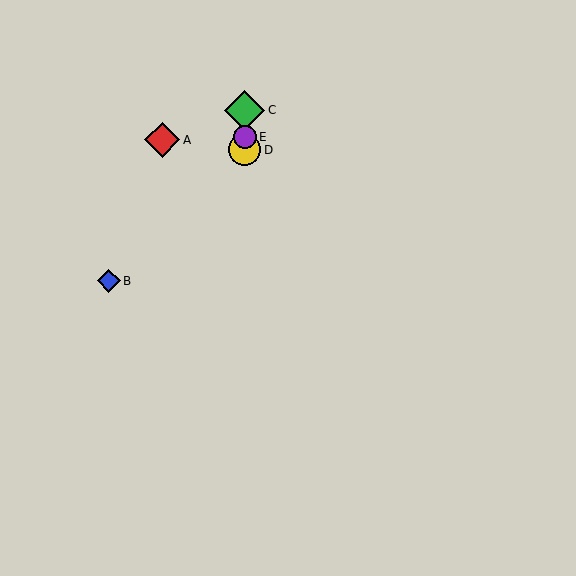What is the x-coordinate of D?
Object D is at x≈245.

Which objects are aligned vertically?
Objects C, D, E are aligned vertically.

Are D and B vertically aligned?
No, D is at x≈245 and B is at x≈109.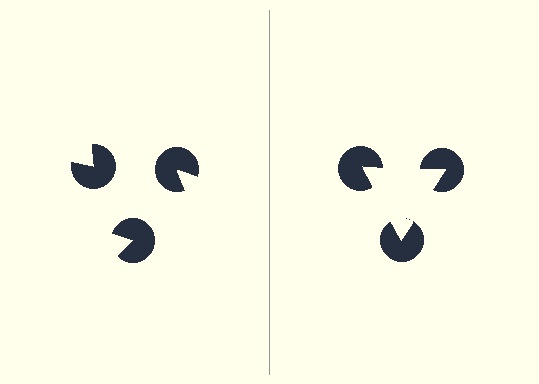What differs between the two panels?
The pac-man discs are positioned identically on both sides; only the wedge orientations differ. On the right they align to a triangle; on the left they are misaligned.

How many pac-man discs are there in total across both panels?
6 — 3 on each side.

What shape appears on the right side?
An illusory triangle.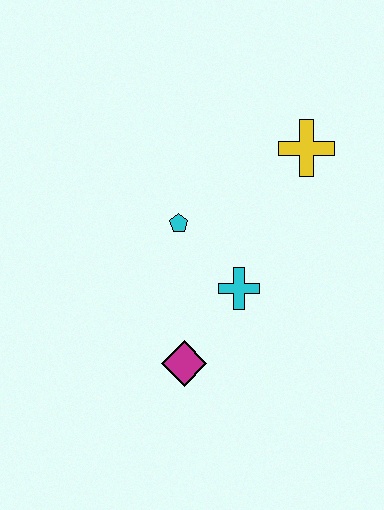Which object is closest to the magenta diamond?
The cyan cross is closest to the magenta diamond.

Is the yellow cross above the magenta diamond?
Yes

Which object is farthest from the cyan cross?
The yellow cross is farthest from the cyan cross.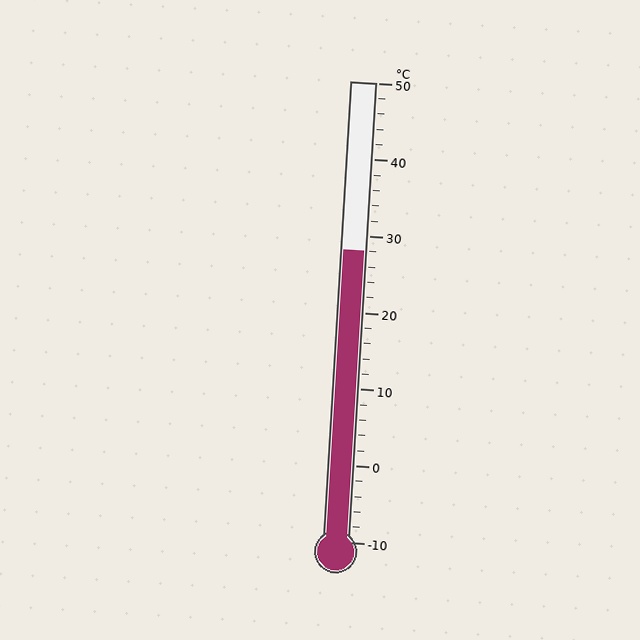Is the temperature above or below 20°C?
The temperature is above 20°C.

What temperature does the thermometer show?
The thermometer shows approximately 28°C.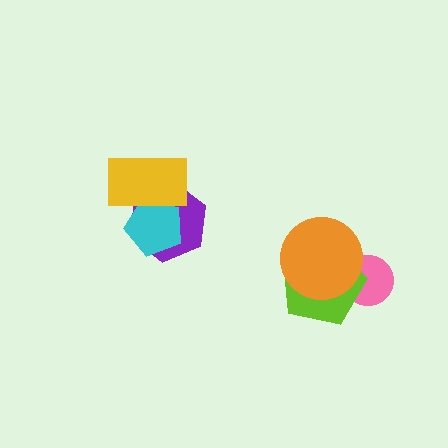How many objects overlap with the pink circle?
2 objects overlap with the pink circle.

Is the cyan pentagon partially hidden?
Yes, it is partially covered by another shape.